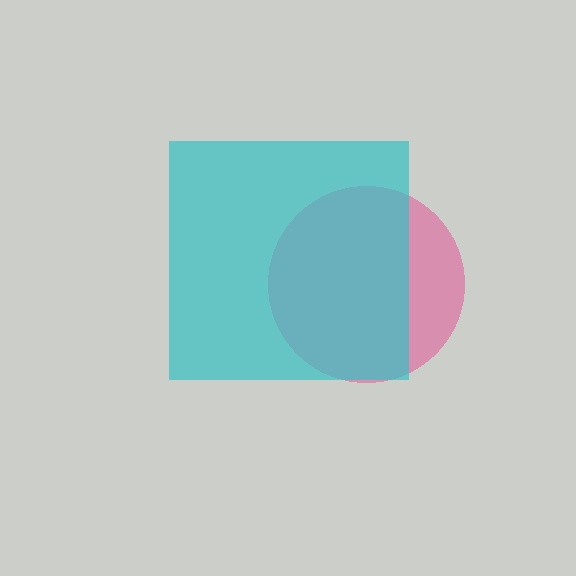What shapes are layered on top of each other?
The layered shapes are: a pink circle, a cyan square.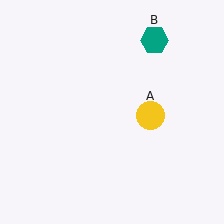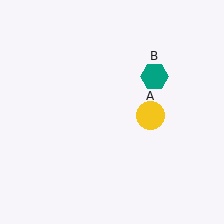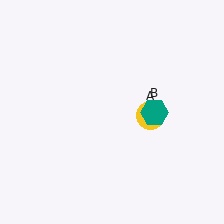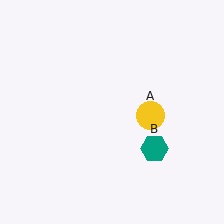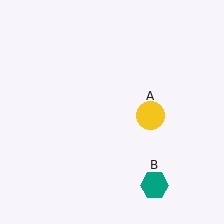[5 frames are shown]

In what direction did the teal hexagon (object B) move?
The teal hexagon (object B) moved down.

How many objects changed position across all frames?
1 object changed position: teal hexagon (object B).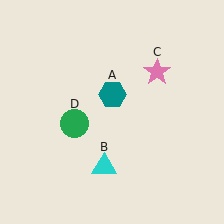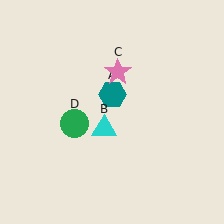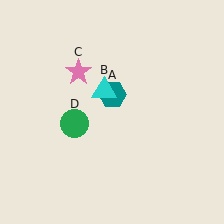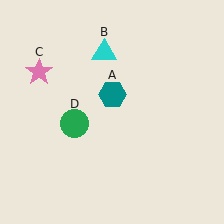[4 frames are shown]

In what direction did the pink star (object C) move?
The pink star (object C) moved left.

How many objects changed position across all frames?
2 objects changed position: cyan triangle (object B), pink star (object C).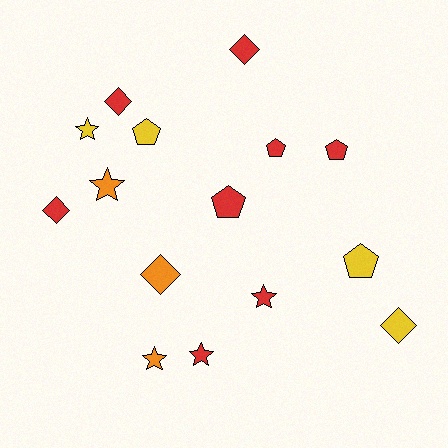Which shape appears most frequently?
Pentagon, with 5 objects.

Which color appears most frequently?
Red, with 8 objects.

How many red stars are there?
There are 2 red stars.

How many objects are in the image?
There are 15 objects.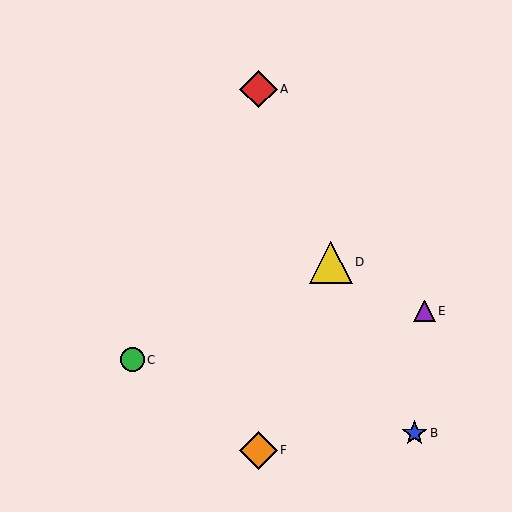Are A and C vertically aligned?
No, A is at x≈258 and C is at x≈132.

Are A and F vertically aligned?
Yes, both are at x≈258.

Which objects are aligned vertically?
Objects A, F are aligned vertically.